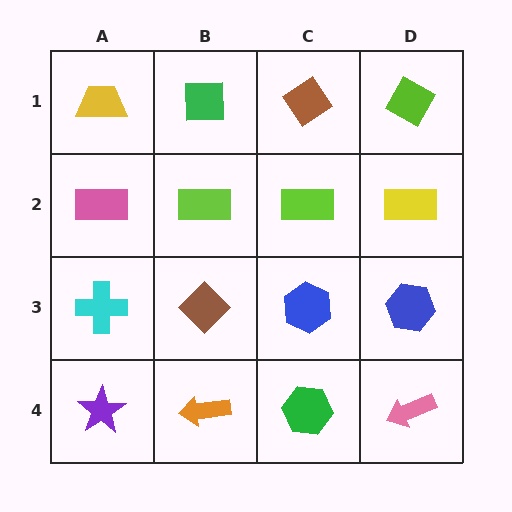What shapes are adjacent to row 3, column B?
A lime rectangle (row 2, column B), an orange arrow (row 4, column B), a cyan cross (row 3, column A), a blue hexagon (row 3, column C).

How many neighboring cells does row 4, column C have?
3.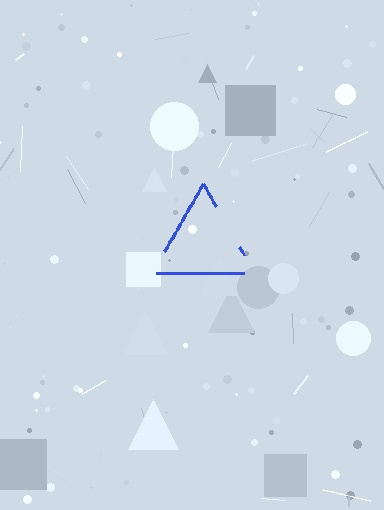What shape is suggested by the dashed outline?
The dashed outline suggests a triangle.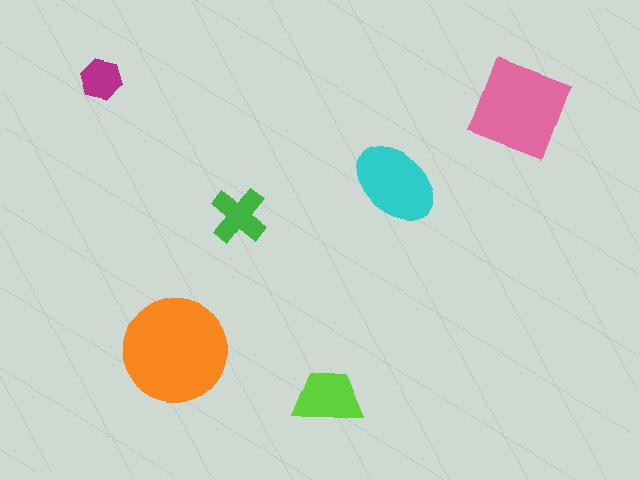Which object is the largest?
The orange circle.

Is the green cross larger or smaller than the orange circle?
Smaller.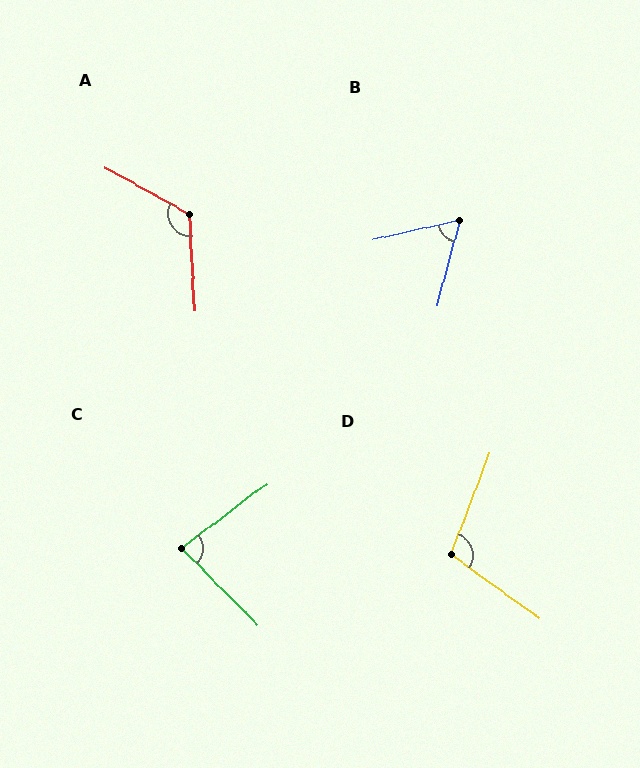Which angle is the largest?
A, at approximately 122 degrees.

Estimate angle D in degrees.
Approximately 105 degrees.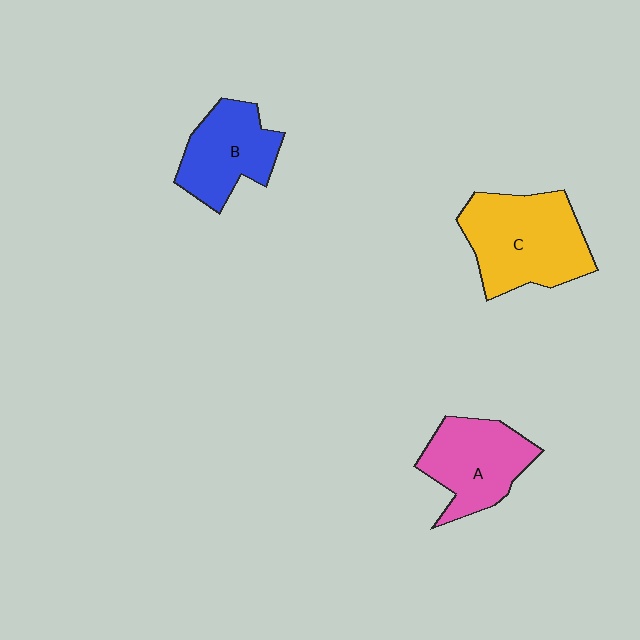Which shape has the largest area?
Shape C (yellow).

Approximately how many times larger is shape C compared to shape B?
Approximately 1.4 times.